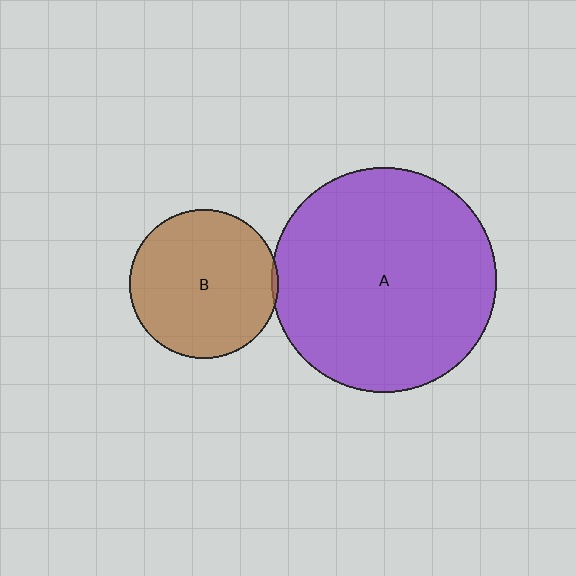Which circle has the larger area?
Circle A (purple).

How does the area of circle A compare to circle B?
Approximately 2.3 times.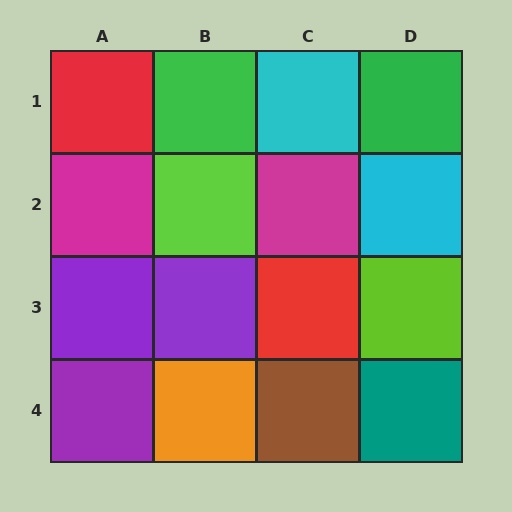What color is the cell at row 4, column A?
Purple.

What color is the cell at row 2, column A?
Magenta.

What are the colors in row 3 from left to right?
Purple, purple, red, lime.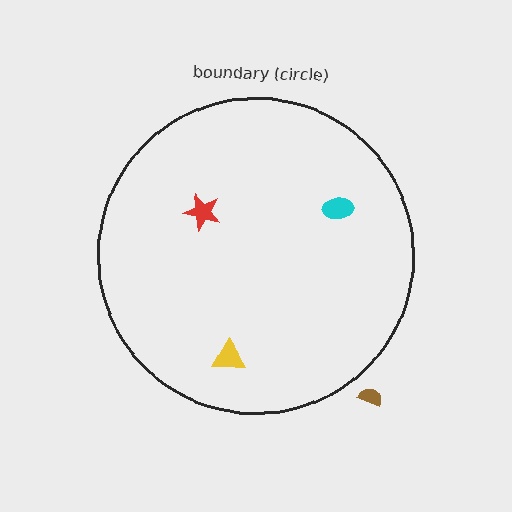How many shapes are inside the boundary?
3 inside, 1 outside.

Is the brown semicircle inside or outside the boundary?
Outside.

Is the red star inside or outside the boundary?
Inside.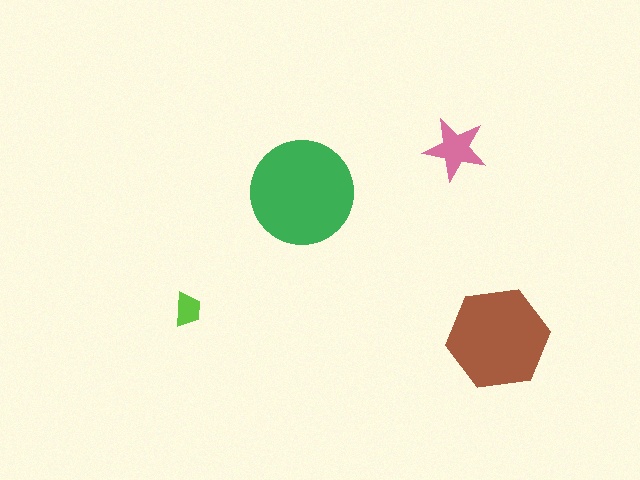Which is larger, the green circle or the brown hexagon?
The green circle.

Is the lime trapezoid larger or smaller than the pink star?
Smaller.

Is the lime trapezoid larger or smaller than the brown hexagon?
Smaller.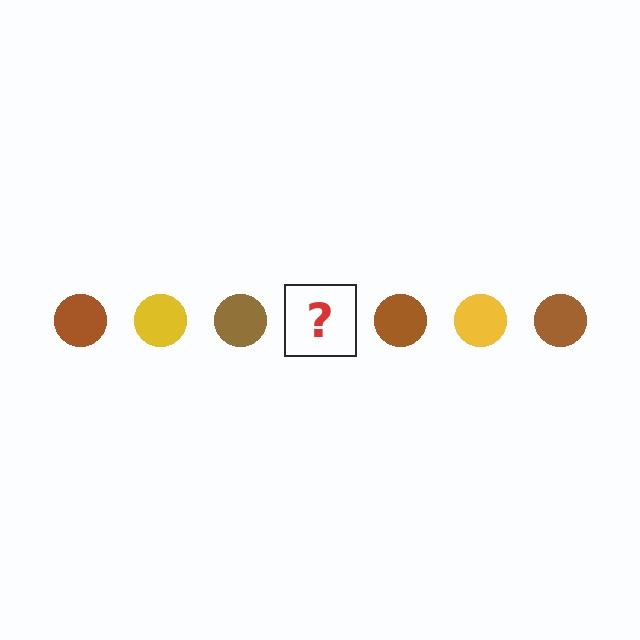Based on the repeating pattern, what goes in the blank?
The blank should be a yellow circle.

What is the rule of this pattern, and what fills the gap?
The rule is that the pattern cycles through brown, yellow circles. The gap should be filled with a yellow circle.